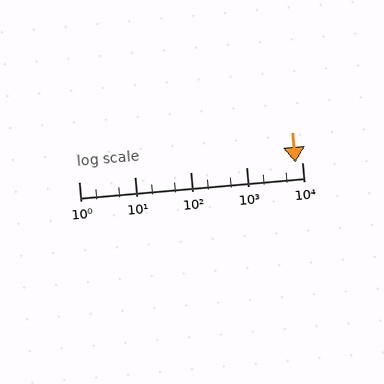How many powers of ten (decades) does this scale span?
The scale spans 4 decades, from 1 to 10000.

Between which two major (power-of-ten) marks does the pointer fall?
The pointer is between 1000 and 10000.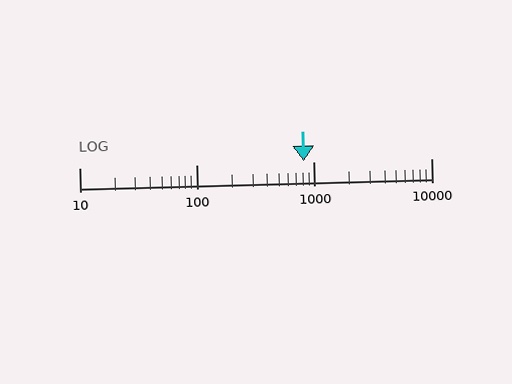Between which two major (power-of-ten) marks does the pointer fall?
The pointer is between 100 and 1000.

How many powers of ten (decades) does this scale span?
The scale spans 3 decades, from 10 to 10000.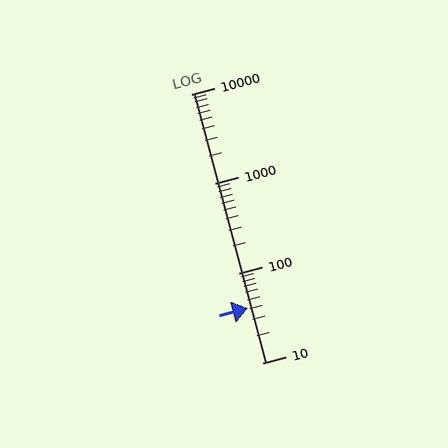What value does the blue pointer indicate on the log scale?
The pointer indicates approximately 41.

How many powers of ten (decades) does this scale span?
The scale spans 3 decades, from 10 to 10000.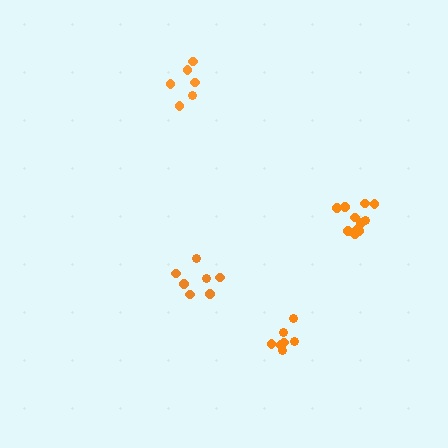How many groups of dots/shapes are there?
There are 4 groups.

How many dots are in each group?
Group 1: 7 dots, Group 2: 11 dots, Group 3: 6 dots, Group 4: 7 dots (31 total).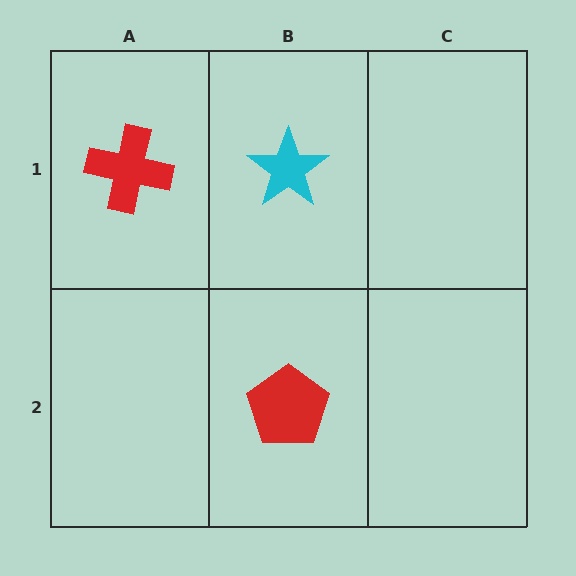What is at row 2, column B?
A red pentagon.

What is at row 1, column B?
A cyan star.